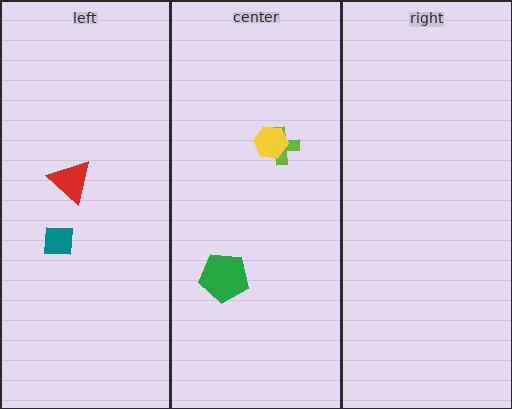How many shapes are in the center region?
3.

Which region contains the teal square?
The left region.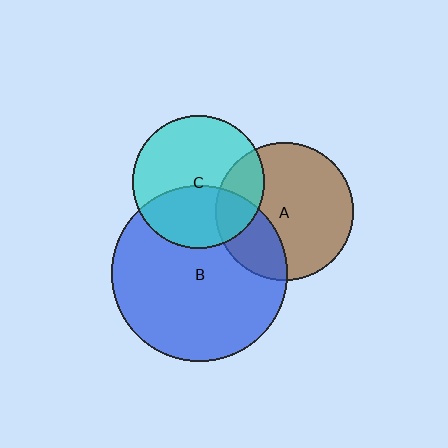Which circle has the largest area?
Circle B (blue).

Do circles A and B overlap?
Yes.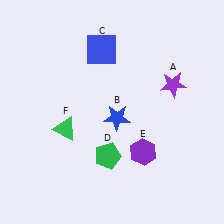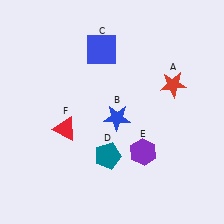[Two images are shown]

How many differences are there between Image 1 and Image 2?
There are 3 differences between the two images.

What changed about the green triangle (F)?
In Image 1, F is green. In Image 2, it changed to red.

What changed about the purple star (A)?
In Image 1, A is purple. In Image 2, it changed to red.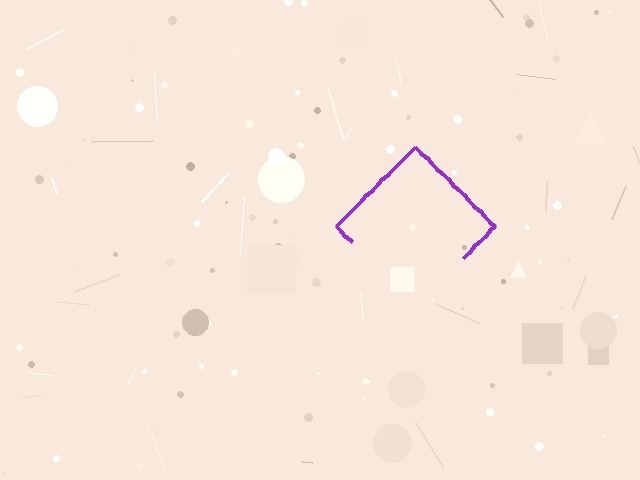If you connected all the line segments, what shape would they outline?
They would outline a diamond.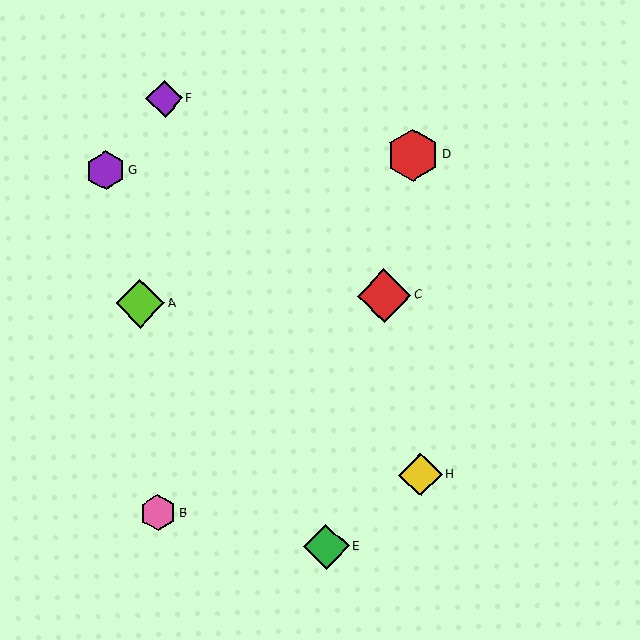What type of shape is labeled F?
Shape F is a purple diamond.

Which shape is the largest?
The red diamond (labeled C) is the largest.